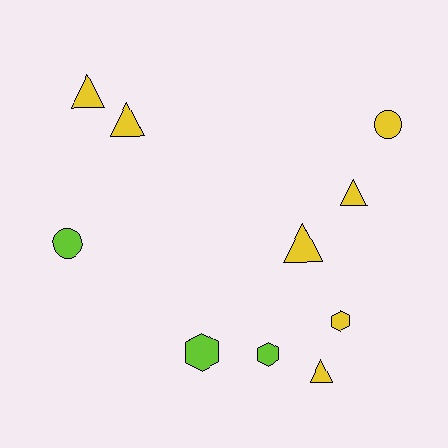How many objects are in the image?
There are 10 objects.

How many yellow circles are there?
There is 1 yellow circle.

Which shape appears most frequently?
Triangle, with 5 objects.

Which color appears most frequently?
Yellow, with 7 objects.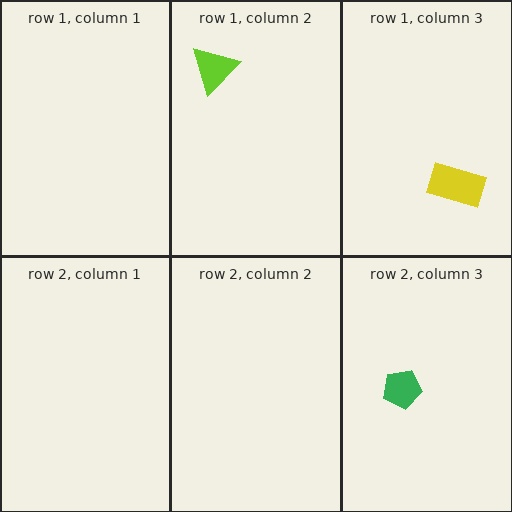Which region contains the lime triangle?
The row 1, column 2 region.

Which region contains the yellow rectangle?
The row 1, column 3 region.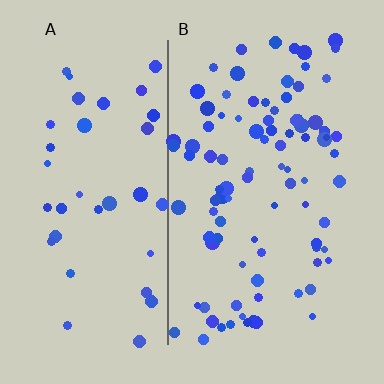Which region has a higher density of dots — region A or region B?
B (the right).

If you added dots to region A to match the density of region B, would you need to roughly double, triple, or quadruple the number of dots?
Approximately double.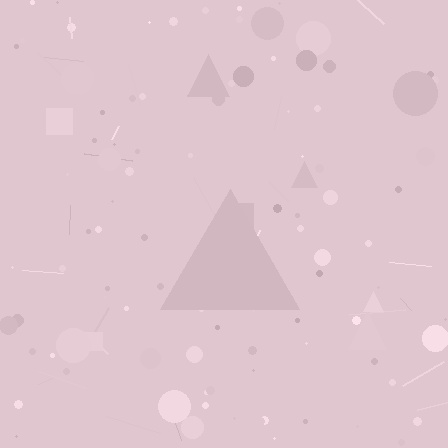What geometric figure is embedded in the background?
A triangle is embedded in the background.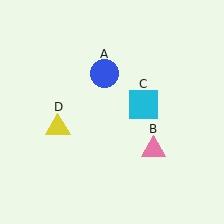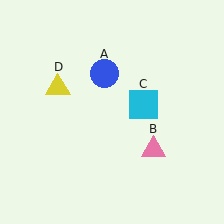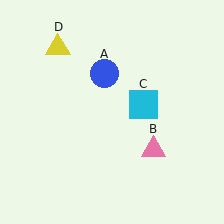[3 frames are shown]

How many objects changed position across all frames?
1 object changed position: yellow triangle (object D).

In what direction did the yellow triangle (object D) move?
The yellow triangle (object D) moved up.